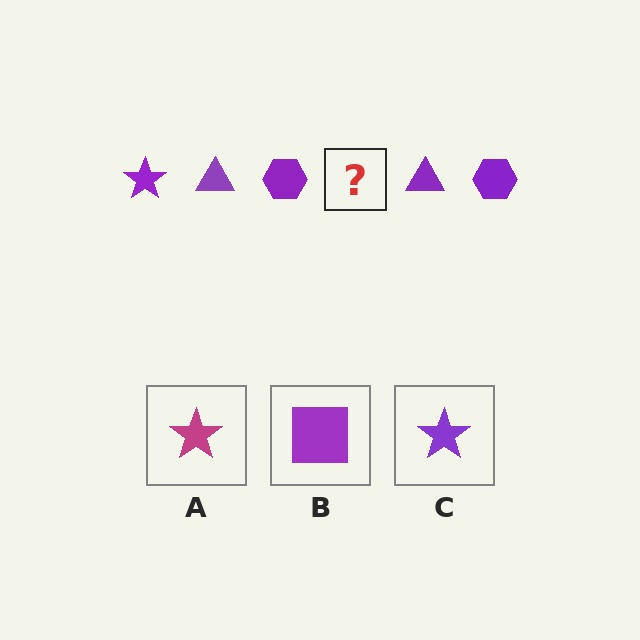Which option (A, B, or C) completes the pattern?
C.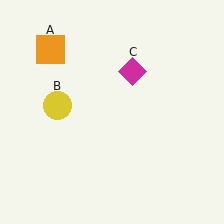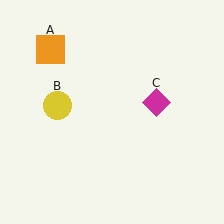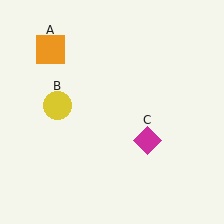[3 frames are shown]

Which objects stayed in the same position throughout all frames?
Orange square (object A) and yellow circle (object B) remained stationary.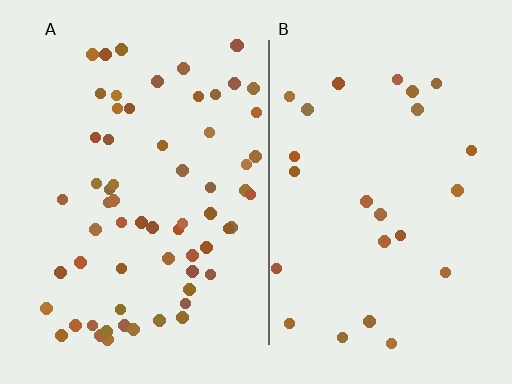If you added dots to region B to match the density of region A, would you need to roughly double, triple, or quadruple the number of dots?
Approximately triple.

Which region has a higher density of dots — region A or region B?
A (the left).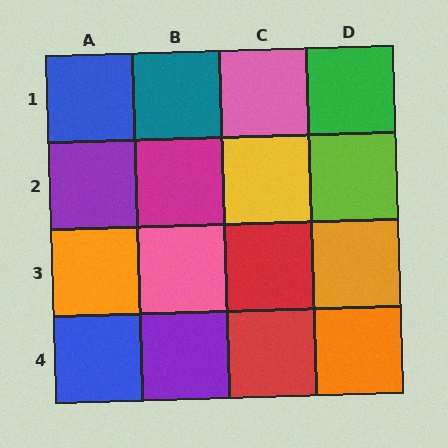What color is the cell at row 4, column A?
Blue.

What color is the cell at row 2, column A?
Purple.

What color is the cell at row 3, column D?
Orange.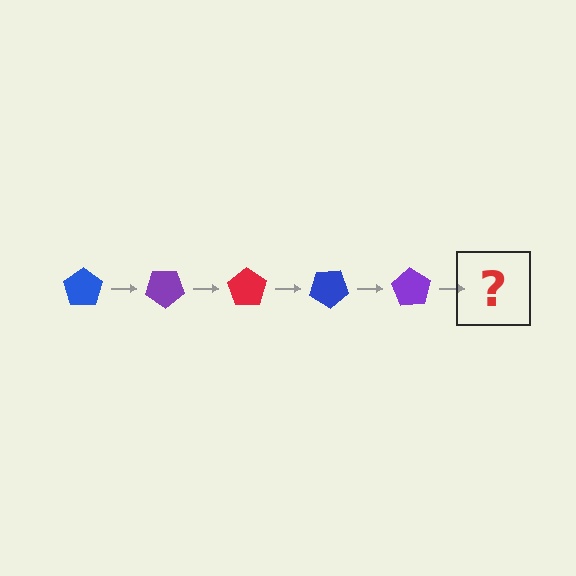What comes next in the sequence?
The next element should be a red pentagon, rotated 175 degrees from the start.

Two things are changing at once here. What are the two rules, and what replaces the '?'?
The two rules are that it rotates 35 degrees each step and the color cycles through blue, purple, and red. The '?' should be a red pentagon, rotated 175 degrees from the start.